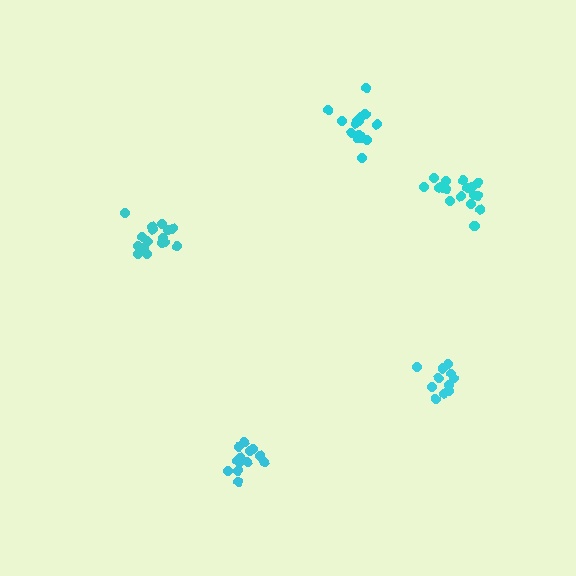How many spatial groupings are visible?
There are 5 spatial groupings.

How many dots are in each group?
Group 1: 11 dots, Group 2: 16 dots, Group 3: 15 dots, Group 4: 17 dots, Group 5: 13 dots (72 total).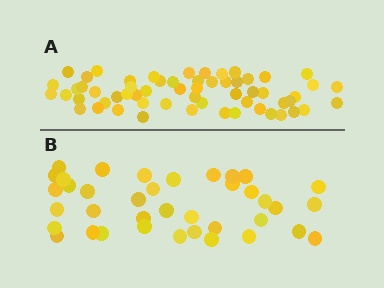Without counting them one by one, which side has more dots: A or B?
Region A (the top region) has more dots.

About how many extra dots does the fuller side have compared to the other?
Region A has approximately 20 more dots than region B.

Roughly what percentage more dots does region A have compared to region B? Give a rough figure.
About 55% more.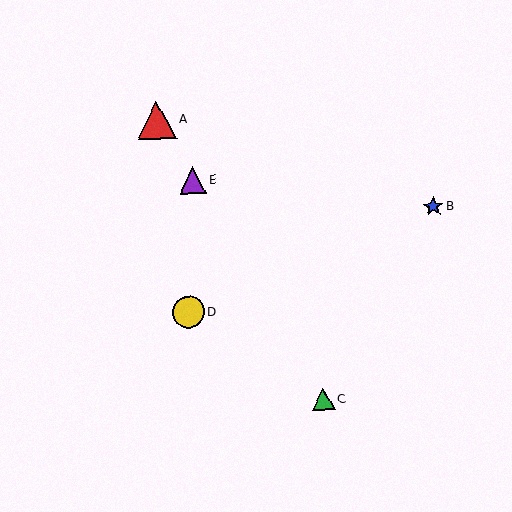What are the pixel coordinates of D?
Object D is at (188, 313).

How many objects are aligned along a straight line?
3 objects (A, C, E) are aligned along a straight line.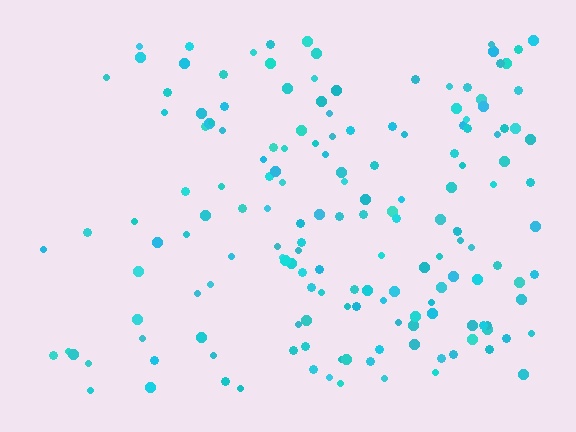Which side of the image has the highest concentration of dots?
The right.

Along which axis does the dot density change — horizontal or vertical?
Horizontal.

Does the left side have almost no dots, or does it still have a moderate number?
Still a moderate number, just noticeably fewer than the right.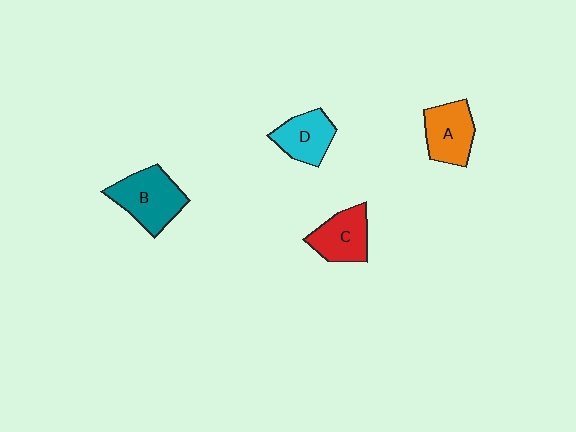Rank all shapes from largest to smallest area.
From largest to smallest: B (teal), A (orange), C (red), D (cyan).